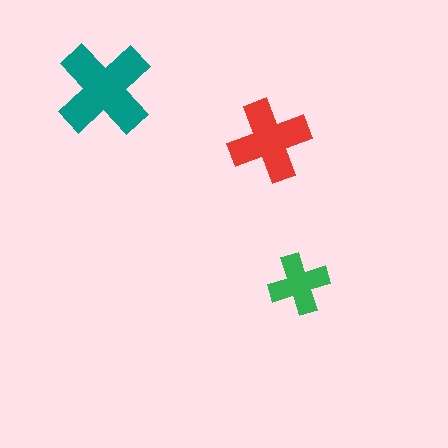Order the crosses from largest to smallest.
the teal one, the red one, the green one.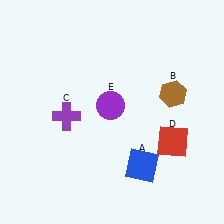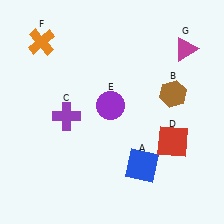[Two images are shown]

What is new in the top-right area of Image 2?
A magenta triangle (G) was added in the top-right area of Image 2.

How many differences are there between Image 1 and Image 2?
There are 2 differences between the two images.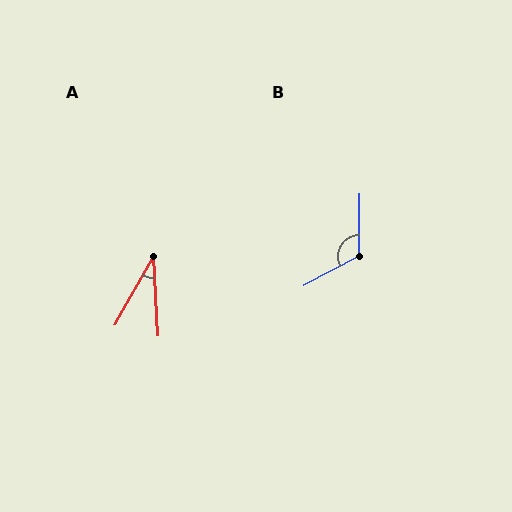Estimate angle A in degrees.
Approximately 32 degrees.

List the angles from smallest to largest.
A (32°), B (119°).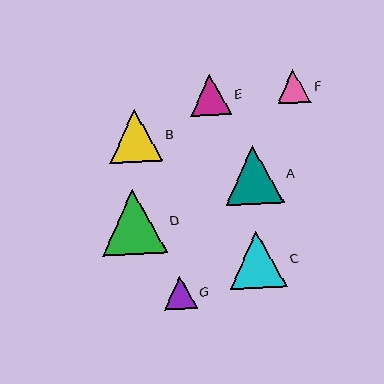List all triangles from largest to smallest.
From largest to smallest: D, A, C, B, E, F, G.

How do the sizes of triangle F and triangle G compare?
Triangle F and triangle G are approximately the same size.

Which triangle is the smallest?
Triangle G is the smallest with a size of approximately 33 pixels.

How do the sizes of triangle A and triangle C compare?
Triangle A and triangle C are approximately the same size.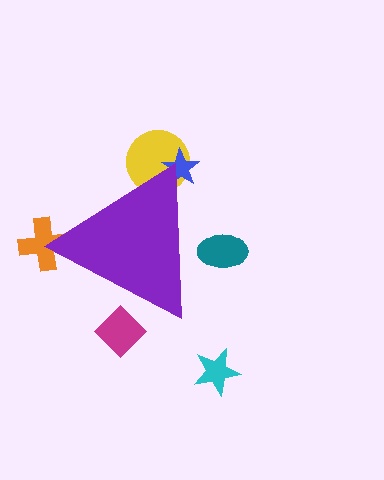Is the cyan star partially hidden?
No, the cyan star is fully visible.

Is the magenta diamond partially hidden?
Yes, the magenta diamond is partially hidden behind the purple triangle.